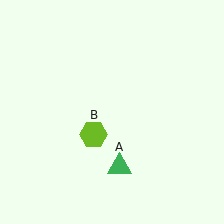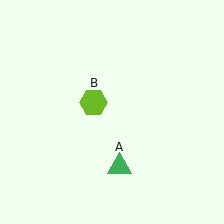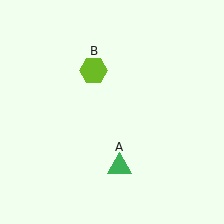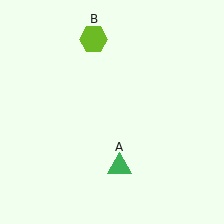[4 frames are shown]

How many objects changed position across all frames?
1 object changed position: lime hexagon (object B).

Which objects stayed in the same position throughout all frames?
Green triangle (object A) remained stationary.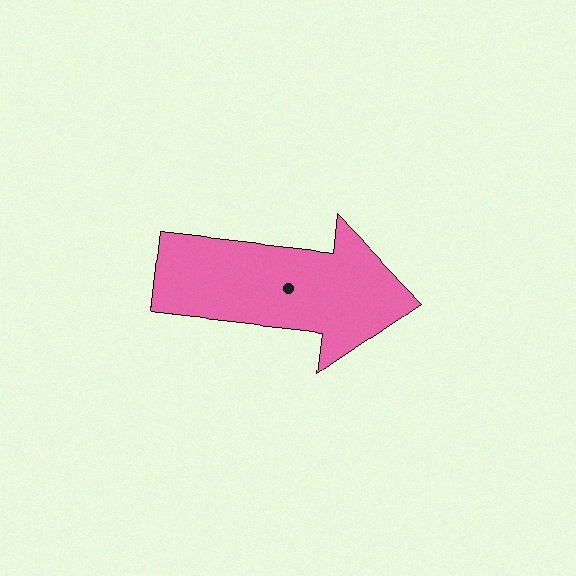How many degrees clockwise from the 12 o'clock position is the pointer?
Approximately 96 degrees.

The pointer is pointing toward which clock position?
Roughly 3 o'clock.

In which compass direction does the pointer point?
East.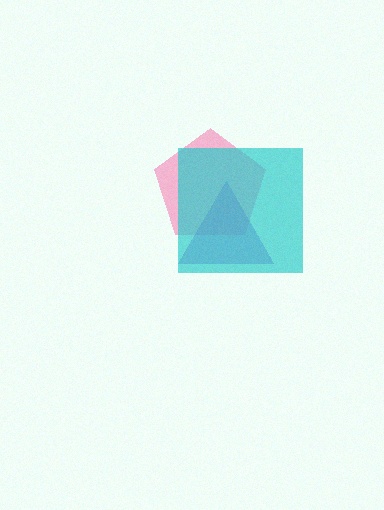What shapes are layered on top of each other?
The layered shapes are: a pink pentagon, a purple triangle, a cyan square.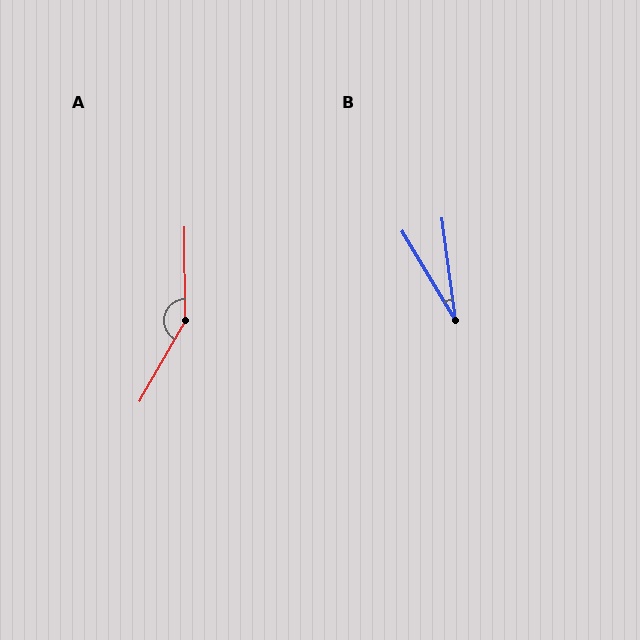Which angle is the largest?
A, at approximately 150 degrees.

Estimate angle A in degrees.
Approximately 150 degrees.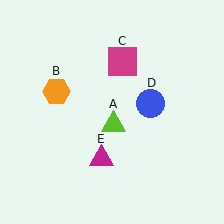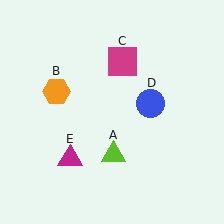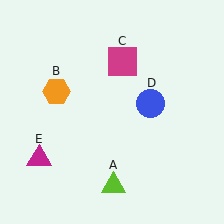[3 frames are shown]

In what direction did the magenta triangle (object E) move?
The magenta triangle (object E) moved left.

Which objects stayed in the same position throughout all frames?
Orange hexagon (object B) and magenta square (object C) and blue circle (object D) remained stationary.